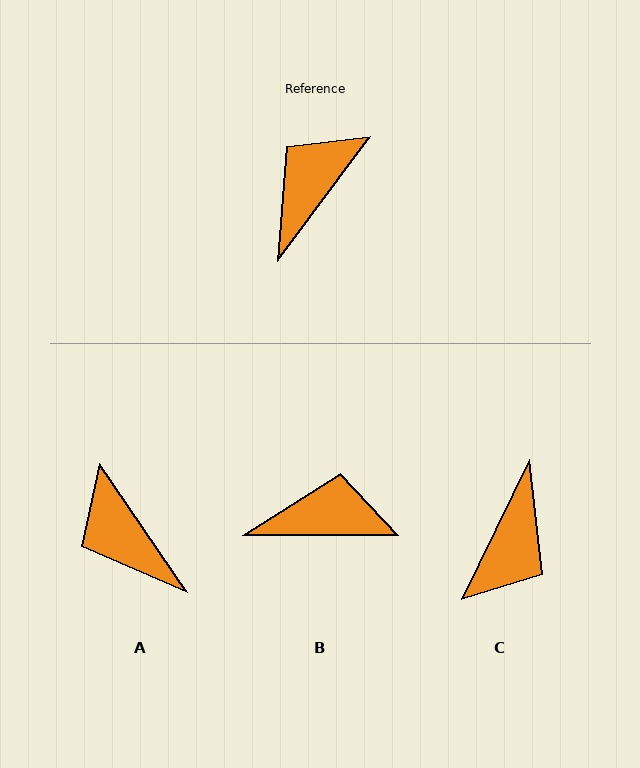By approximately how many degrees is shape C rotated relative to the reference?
Approximately 169 degrees clockwise.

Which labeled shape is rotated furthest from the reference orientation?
C, about 169 degrees away.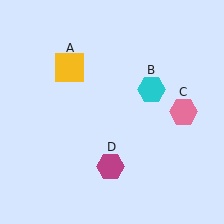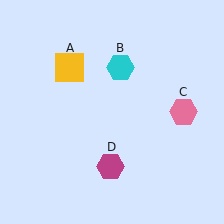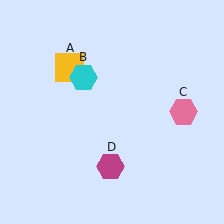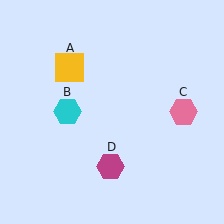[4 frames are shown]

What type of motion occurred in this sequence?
The cyan hexagon (object B) rotated counterclockwise around the center of the scene.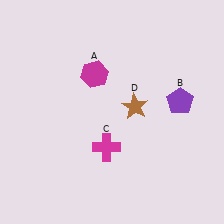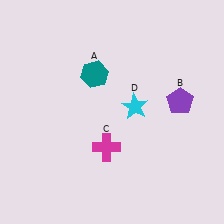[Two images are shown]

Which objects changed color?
A changed from magenta to teal. D changed from brown to cyan.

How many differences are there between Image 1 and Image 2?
There are 2 differences between the two images.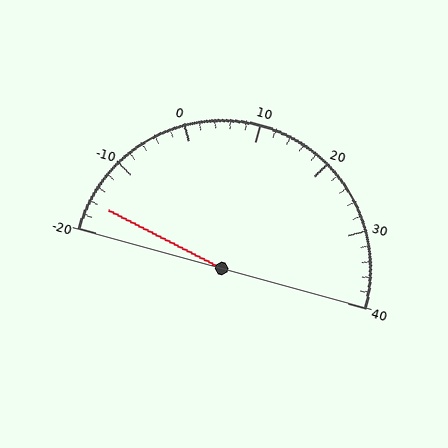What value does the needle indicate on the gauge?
The needle indicates approximately -16.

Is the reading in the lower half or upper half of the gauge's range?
The reading is in the lower half of the range (-20 to 40).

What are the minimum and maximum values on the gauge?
The gauge ranges from -20 to 40.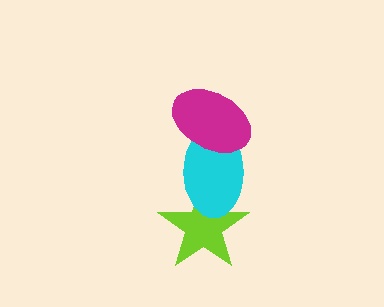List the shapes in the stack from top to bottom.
From top to bottom: the magenta ellipse, the cyan ellipse, the lime star.